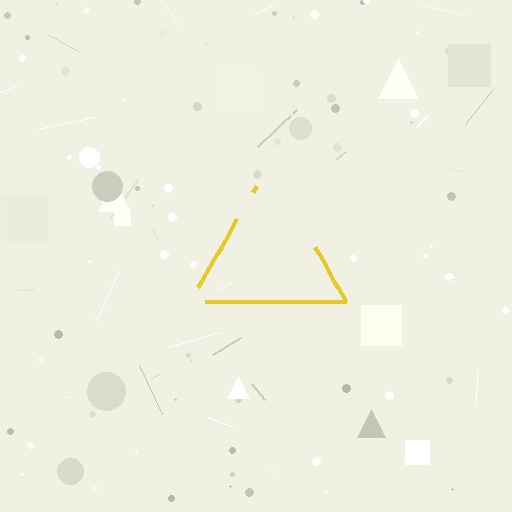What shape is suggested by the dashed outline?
The dashed outline suggests a triangle.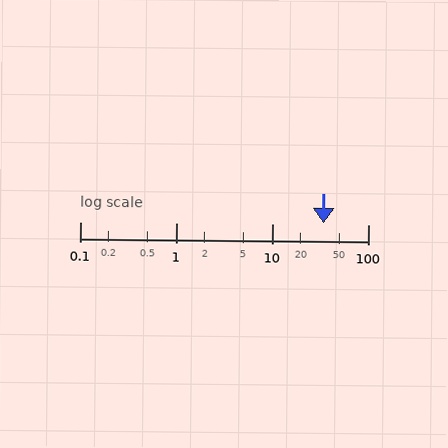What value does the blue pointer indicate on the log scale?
The pointer indicates approximately 34.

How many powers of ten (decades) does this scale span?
The scale spans 3 decades, from 0.1 to 100.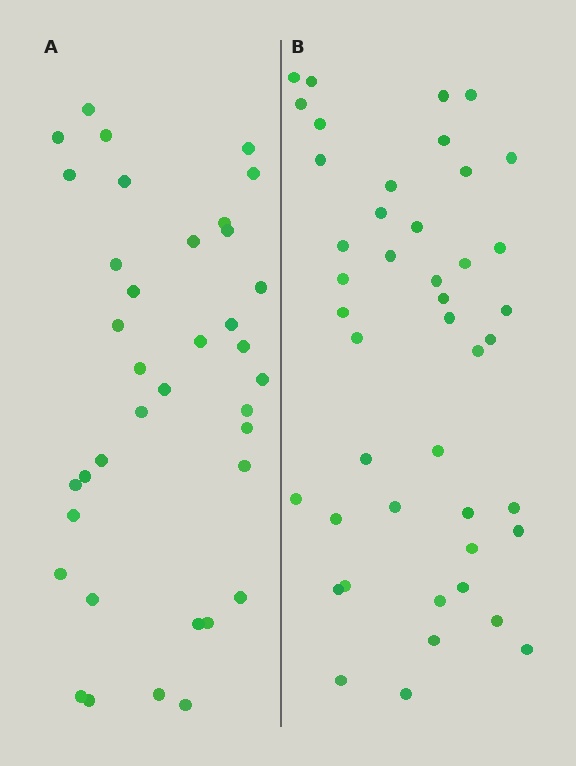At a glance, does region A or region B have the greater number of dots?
Region B (the right region) has more dots.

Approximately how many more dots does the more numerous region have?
Region B has roughly 8 or so more dots than region A.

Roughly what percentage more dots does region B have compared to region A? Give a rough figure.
About 20% more.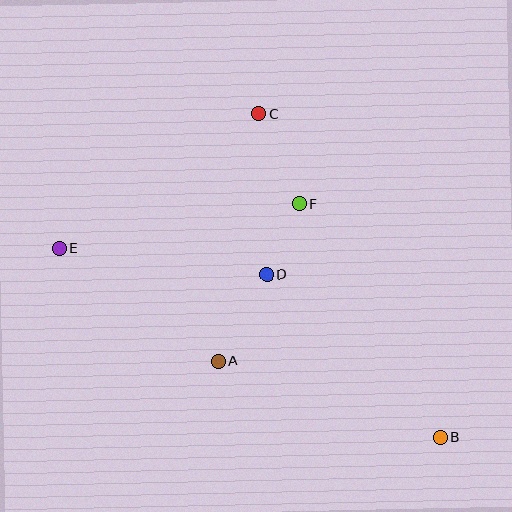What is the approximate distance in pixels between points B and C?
The distance between B and C is approximately 371 pixels.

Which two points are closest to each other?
Points D and F are closest to each other.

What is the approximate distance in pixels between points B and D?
The distance between B and D is approximately 238 pixels.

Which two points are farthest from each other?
Points B and E are farthest from each other.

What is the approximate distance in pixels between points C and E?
The distance between C and E is approximately 241 pixels.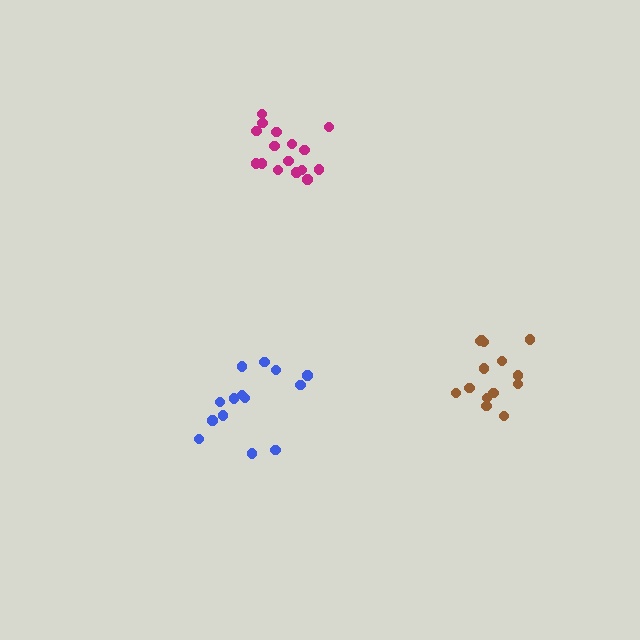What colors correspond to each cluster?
The clusters are colored: magenta, blue, brown.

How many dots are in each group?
Group 1: 16 dots, Group 2: 14 dots, Group 3: 14 dots (44 total).